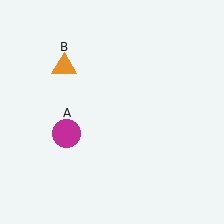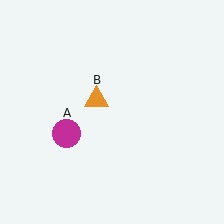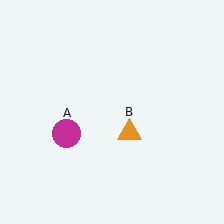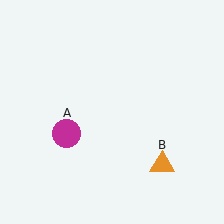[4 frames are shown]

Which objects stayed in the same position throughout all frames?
Magenta circle (object A) remained stationary.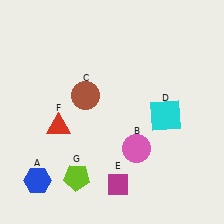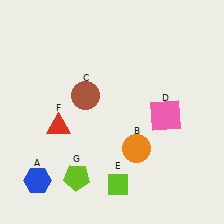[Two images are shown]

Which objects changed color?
B changed from pink to orange. D changed from cyan to pink. E changed from magenta to lime.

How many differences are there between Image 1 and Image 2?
There are 3 differences between the two images.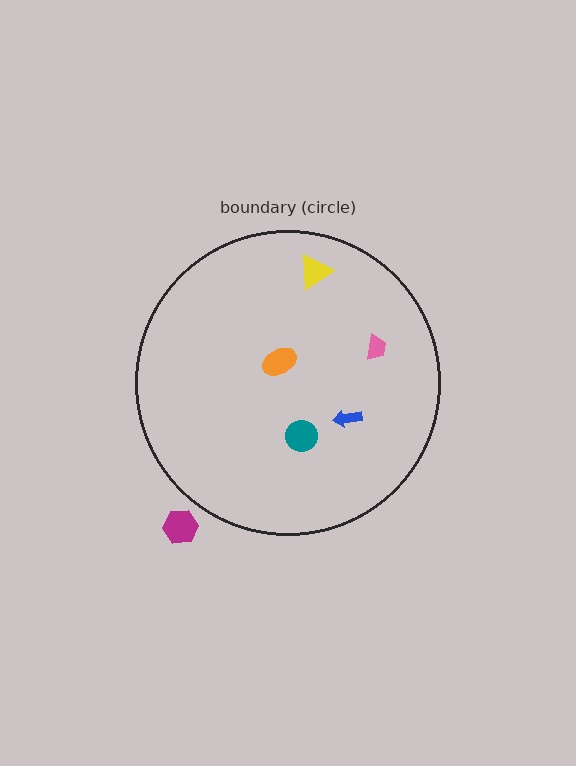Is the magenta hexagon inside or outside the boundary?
Outside.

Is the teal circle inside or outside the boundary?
Inside.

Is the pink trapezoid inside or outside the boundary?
Inside.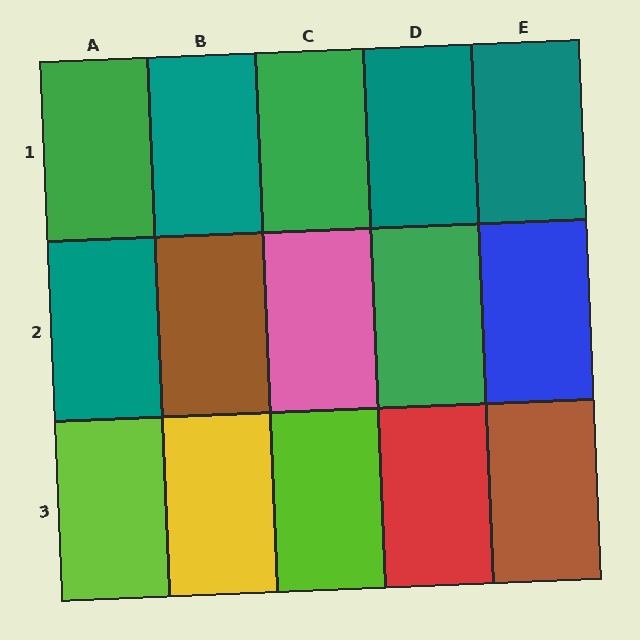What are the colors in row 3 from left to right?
Lime, yellow, lime, red, brown.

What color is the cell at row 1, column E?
Teal.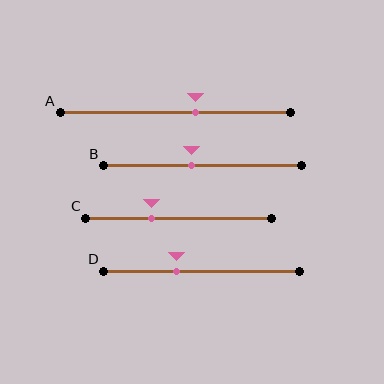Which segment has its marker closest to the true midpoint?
Segment B has its marker closest to the true midpoint.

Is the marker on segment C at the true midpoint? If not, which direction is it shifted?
No, the marker on segment C is shifted to the left by about 15% of the segment length.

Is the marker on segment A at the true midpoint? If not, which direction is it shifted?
No, the marker on segment A is shifted to the right by about 9% of the segment length.